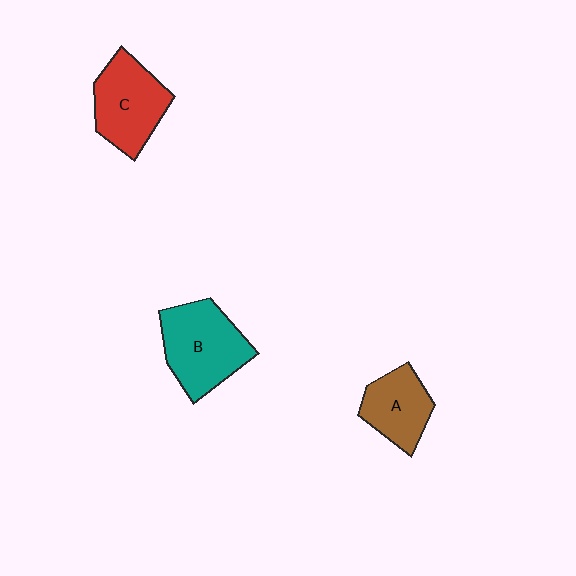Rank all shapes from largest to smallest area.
From largest to smallest: B (teal), C (red), A (brown).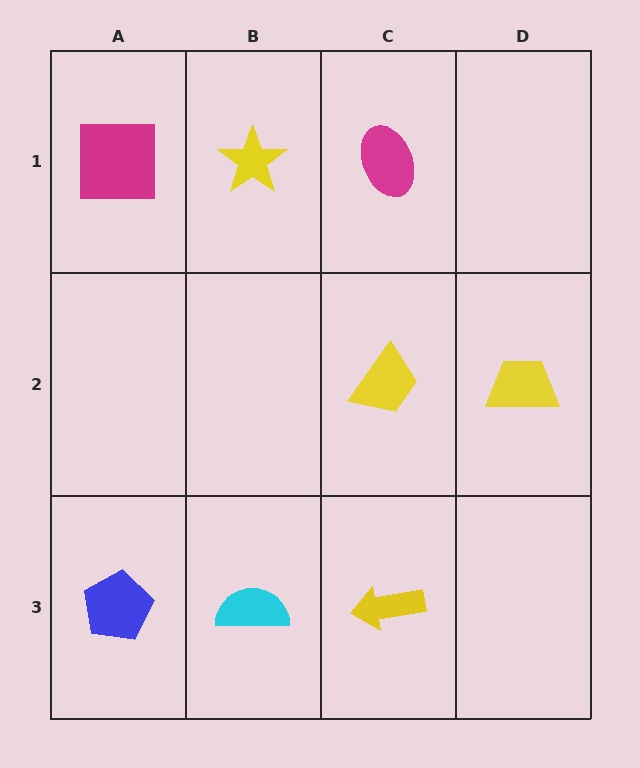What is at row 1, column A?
A magenta square.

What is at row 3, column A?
A blue pentagon.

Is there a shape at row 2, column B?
No, that cell is empty.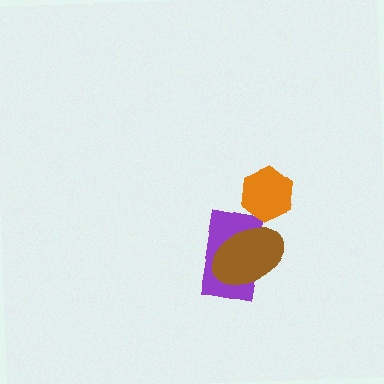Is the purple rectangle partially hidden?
Yes, it is partially covered by another shape.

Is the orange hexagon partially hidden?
No, no other shape covers it.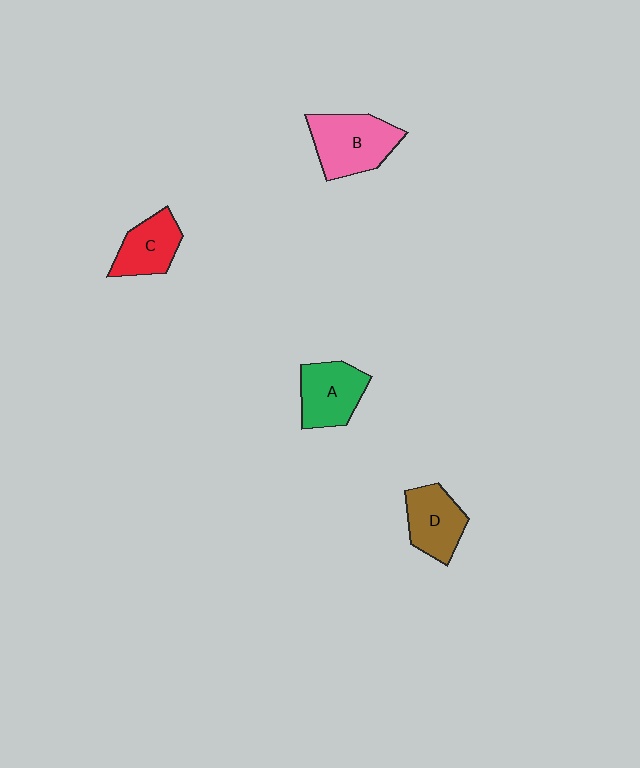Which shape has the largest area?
Shape B (pink).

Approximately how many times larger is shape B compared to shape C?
Approximately 1.4 times.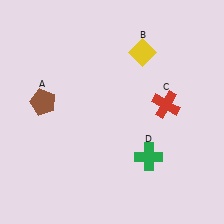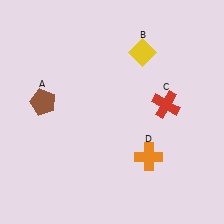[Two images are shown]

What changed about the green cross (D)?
In Image 1, D is green. In Image 2, it changed to orange.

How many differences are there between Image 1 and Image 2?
There is 1 difference between the two images.